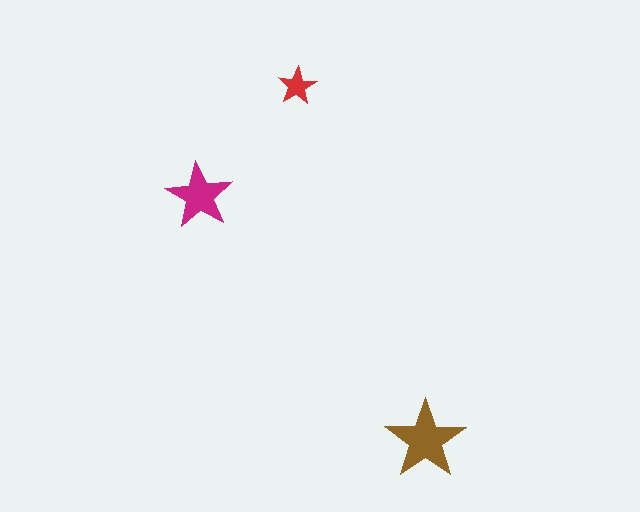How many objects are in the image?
There are 3 objects in the image.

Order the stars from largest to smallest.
the brown one, the magenta one, the red one.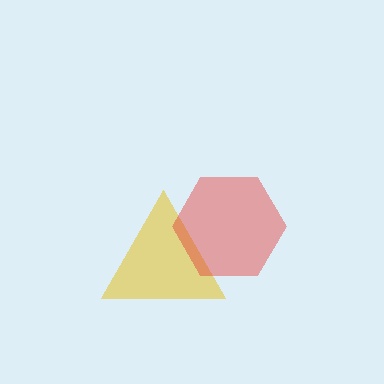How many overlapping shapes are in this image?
There are 2 overlapping shapes in the image.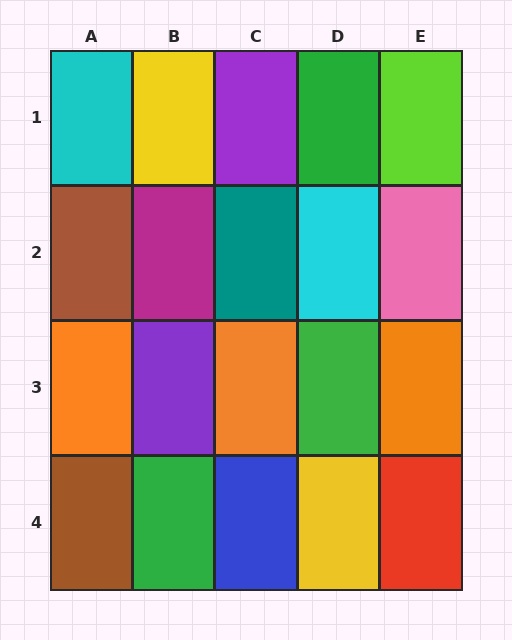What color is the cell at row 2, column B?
Magenta.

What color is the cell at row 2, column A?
Brown.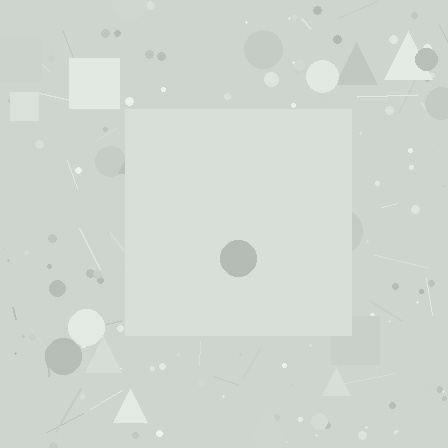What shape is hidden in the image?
A square is hidden in the image.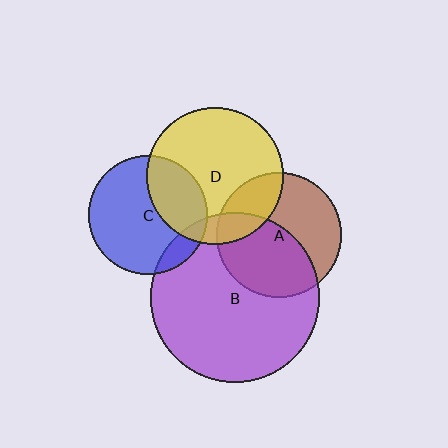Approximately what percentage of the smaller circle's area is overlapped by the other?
Approximately 10%.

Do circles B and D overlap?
Yes.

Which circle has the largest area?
Circle B (purple).